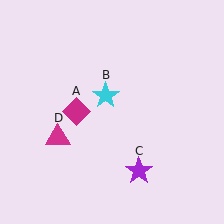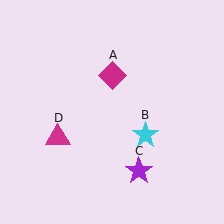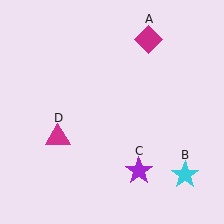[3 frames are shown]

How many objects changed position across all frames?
2 objects changed position: magenta diamond (object A), cyan star (object B).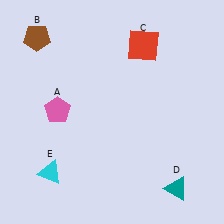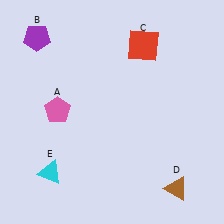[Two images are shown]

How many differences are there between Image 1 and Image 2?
There are 2 differences between the two images.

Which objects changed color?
B changed from brown to purple. D changed from teal to brown.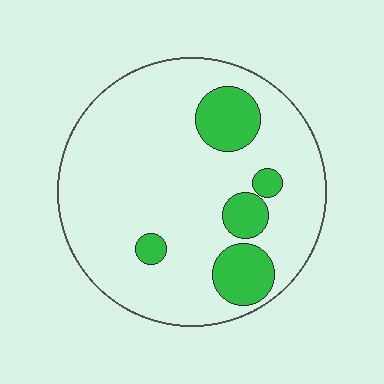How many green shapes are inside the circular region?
5.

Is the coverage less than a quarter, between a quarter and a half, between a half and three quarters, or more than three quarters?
Less than a quarter.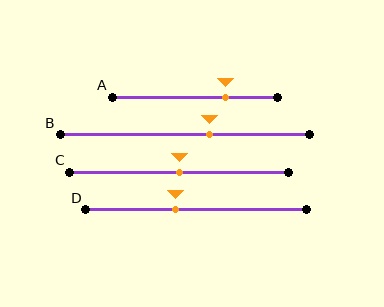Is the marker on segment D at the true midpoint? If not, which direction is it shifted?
No, the marker on segment D is shifted to the left by about 10% of the segment length.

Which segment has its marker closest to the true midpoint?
Segment C has its marker closest to the true midpoint.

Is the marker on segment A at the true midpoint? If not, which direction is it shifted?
No, the marker on segment A is shifted to the right by about 18% of the segment length.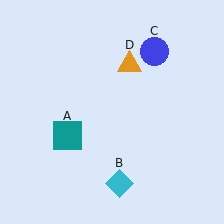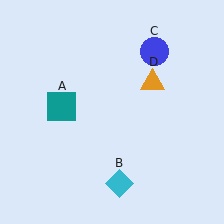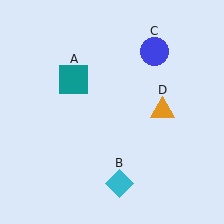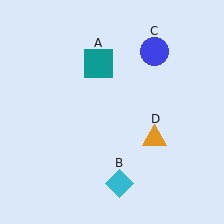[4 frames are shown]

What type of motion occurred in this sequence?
The teal square (object A), orange triangle (object D) rotated clockwise around the center of the scene.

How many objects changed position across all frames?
2 objects changed position: teal square (object A), orange triangle (object D).